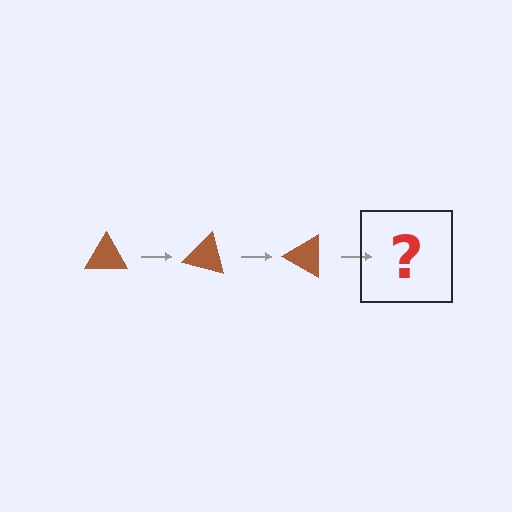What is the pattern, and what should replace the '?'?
The pattern is that the triangle rotates 15 degrees each step. The '?' should be a brown triangle rotated 45 degrees.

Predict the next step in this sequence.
The next step is a brown triangle rotated 45 degrees.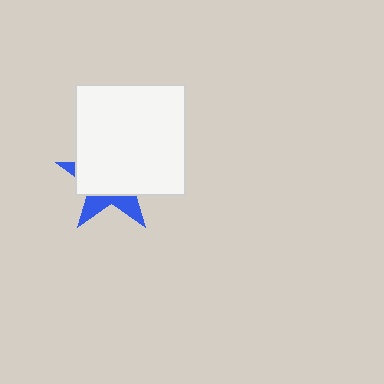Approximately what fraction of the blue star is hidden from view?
Roughly 69% of the blue star is hidden behind the white square.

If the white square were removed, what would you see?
You would see the complete blue star.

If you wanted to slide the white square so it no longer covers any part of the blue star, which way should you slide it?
Slide it up — that is the most direct way to separate the two shapes.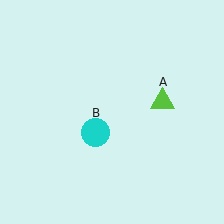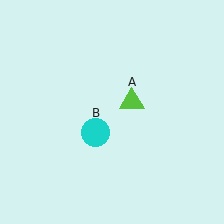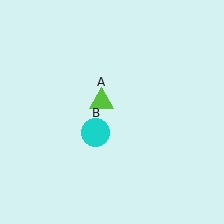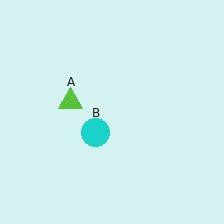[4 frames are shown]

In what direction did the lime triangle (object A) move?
The lime triangle (object A) moved left.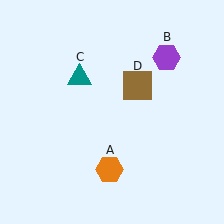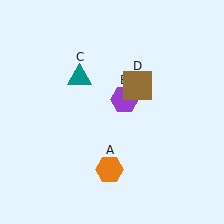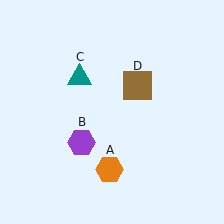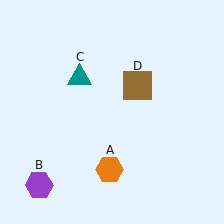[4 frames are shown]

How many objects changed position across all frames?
1 object changed position: purple hexagon (object B).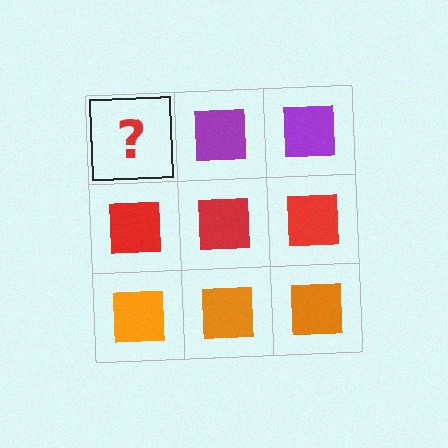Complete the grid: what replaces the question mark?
The question mark should be replaced with a purple square.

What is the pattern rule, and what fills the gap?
The rule is that each row has a consistent color. The gap should be filled with a purple square.